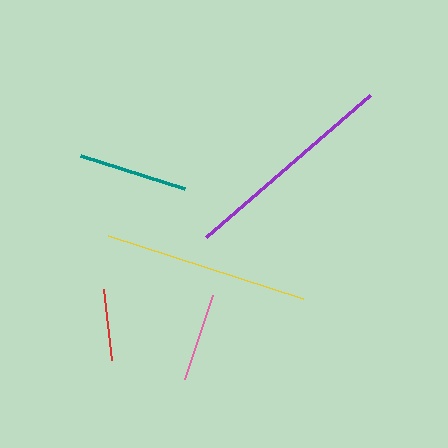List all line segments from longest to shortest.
From longest to shortest: purple, yellow, teal, pink, red.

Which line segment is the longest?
The purple line is the longest at approximately 217 pixels.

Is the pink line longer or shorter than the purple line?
The purple line is longer than the pink line.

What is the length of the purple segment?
The purple segment is approximately 217 pixels long.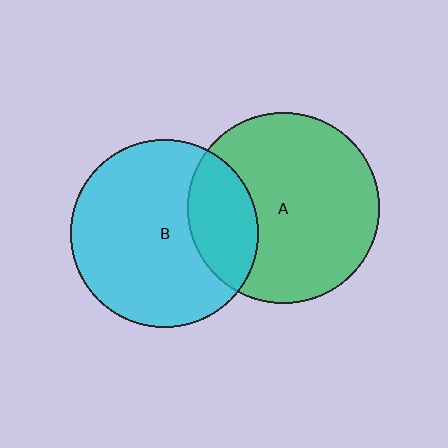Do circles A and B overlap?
Yes.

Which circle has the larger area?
Circle A (green).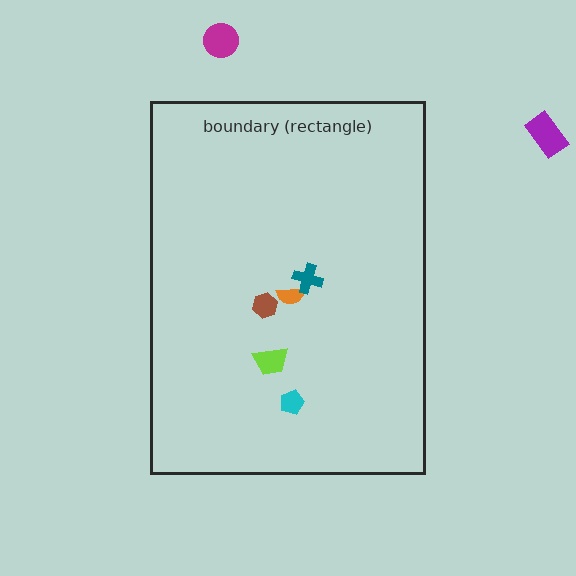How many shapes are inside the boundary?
5 inside, 2 outside.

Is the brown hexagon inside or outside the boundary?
Inside.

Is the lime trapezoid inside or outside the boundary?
Inside.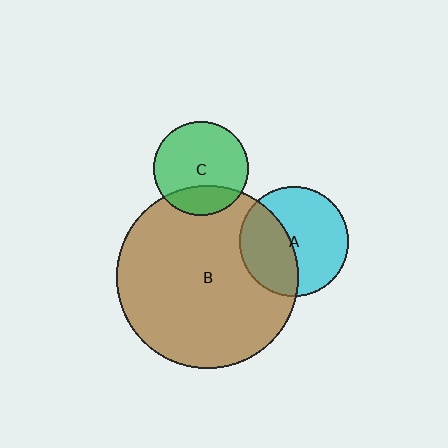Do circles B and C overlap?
Yes.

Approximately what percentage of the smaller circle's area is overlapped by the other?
Approximately 25%.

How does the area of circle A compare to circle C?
Approximately 1.3 times.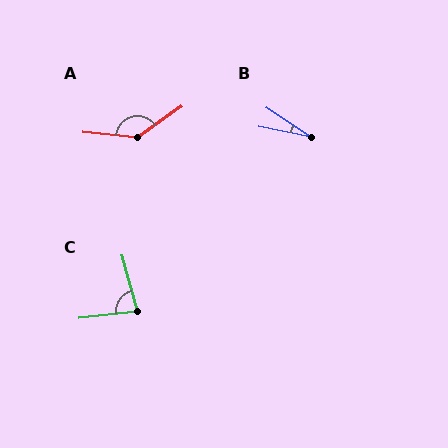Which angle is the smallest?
B, at approximately 22 degrees.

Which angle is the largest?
A, at approximately 140 degrees.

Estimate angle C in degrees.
Approximately 81 degrees.